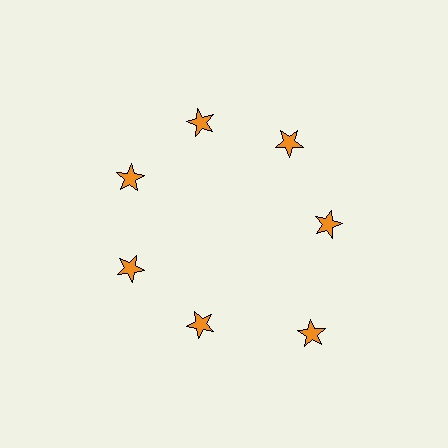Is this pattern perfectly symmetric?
No. The 7 orange stars are arranged in a ring, but one element near the 5 o'clock position is pushed outward from the center, breaking the 7-fold rotational symmetry.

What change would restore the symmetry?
The symmetry would be restored by moving it inward, back onto the ring so that all 7 stars sit at equal angles and equal distance from the center.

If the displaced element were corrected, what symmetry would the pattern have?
It would have 7-fold rotational symmetry — the pattern would map onto itself every 51 degrees.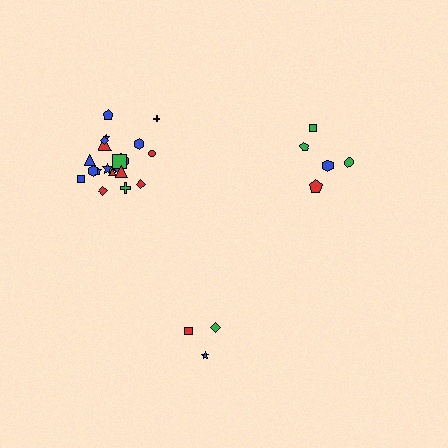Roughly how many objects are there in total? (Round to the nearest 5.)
Roughly 30 objects in total.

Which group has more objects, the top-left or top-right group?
The top-left group.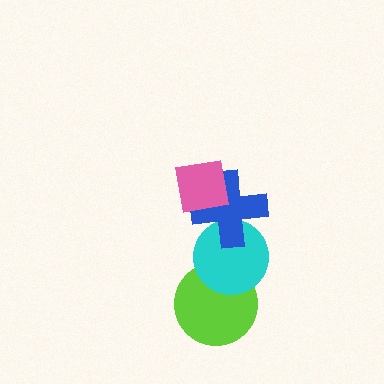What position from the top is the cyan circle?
The cyan circle is 3rd from the top.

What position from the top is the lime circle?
The lime circle is 4th from the top.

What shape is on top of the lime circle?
The cyan circle is on top of the lime circle.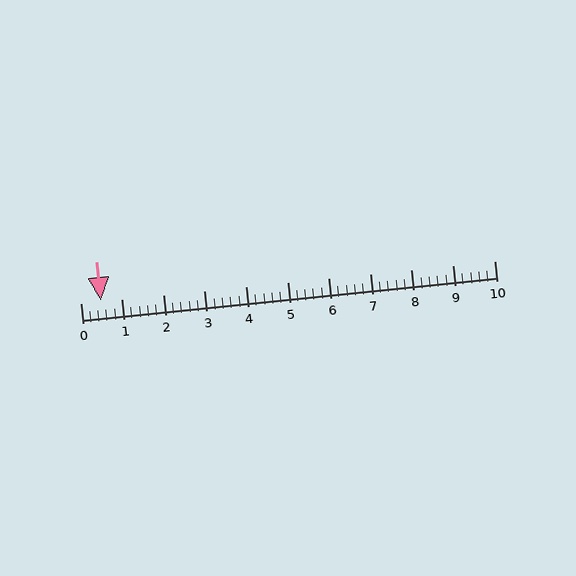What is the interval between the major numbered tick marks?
The major tick marks are spaced 1 units apart.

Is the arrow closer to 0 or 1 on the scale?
The arrow is closer to 1.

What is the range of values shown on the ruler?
The ruler shows values from 0 to 10.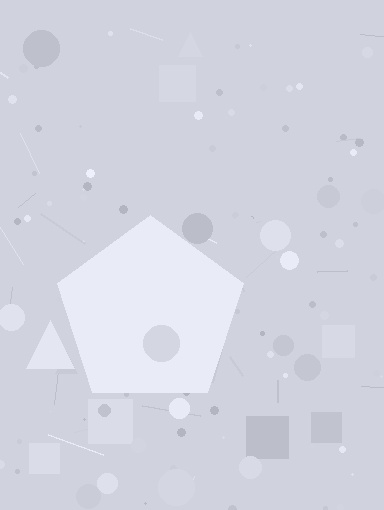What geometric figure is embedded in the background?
A pentagon is embedded in the background.